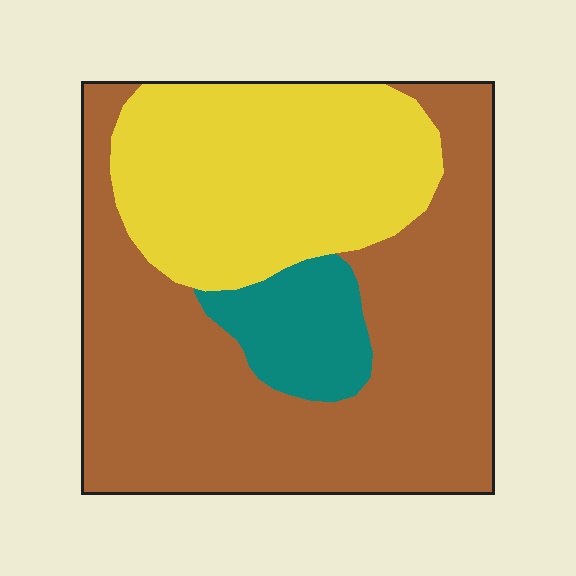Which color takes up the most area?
Brown, at roughly 55%.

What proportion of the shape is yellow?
Yellow covers 33% of the shape.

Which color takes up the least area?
Teal, at roughly 10%.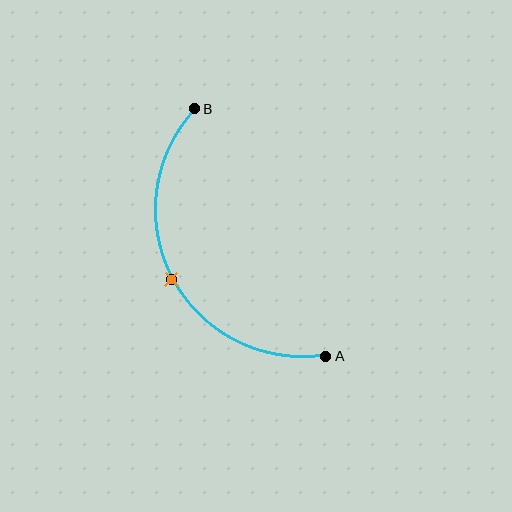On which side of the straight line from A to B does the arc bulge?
The arc bulges to the left of the straight line connecting A and B.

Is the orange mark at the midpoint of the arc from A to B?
Yes. The orange mark lies on the arc at equal arc-length from both A and B — it is the arc midpoint.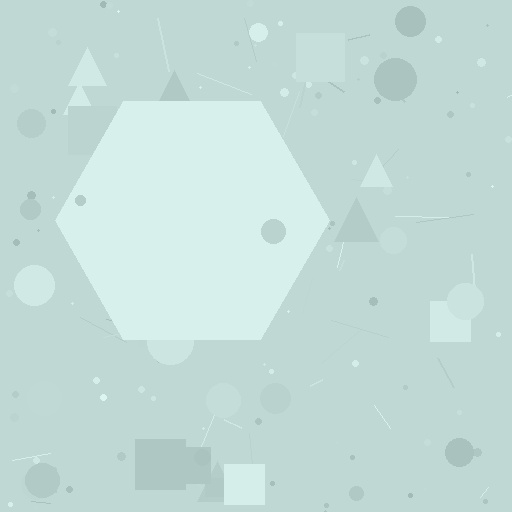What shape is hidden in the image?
A hexagon is hidden in the image.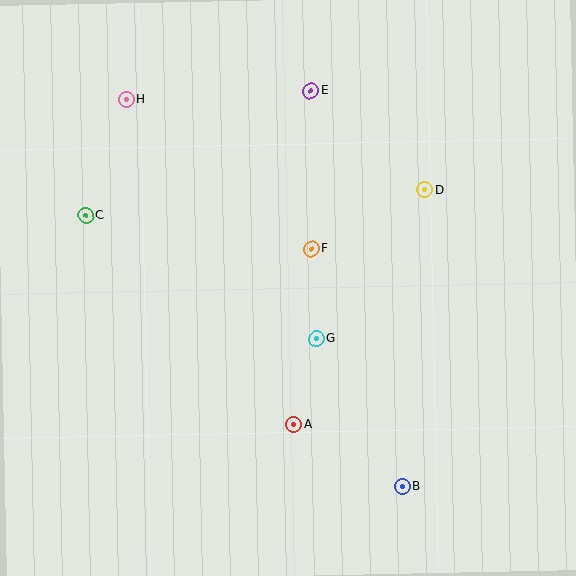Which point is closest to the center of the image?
Point F at (312, 249) is closest to the center.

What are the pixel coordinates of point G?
Point G is at (317, 339).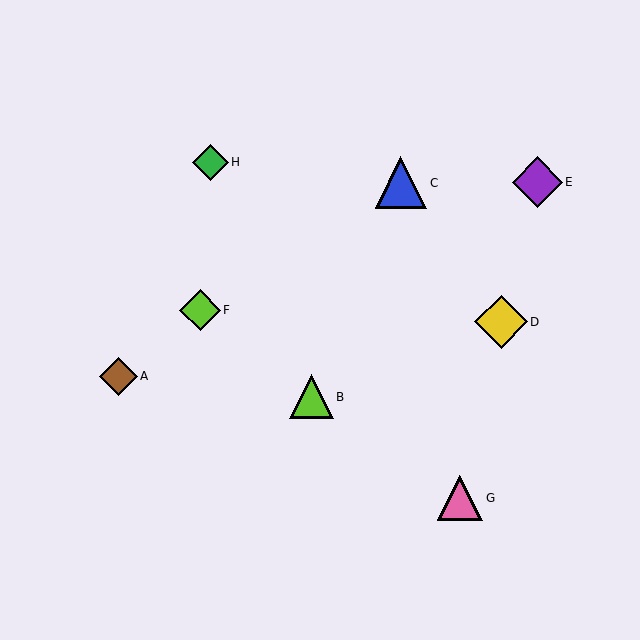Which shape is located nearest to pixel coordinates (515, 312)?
The yellow diamond (labeled D) at (501, 322) is nearest to that location.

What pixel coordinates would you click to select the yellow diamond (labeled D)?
Click at (501, 322) to select the yellow diamond D.